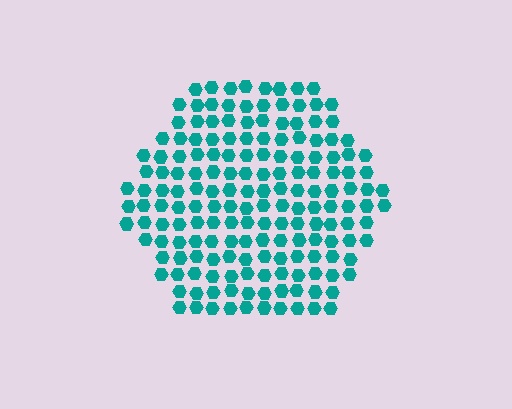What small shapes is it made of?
It is made of small hexagons.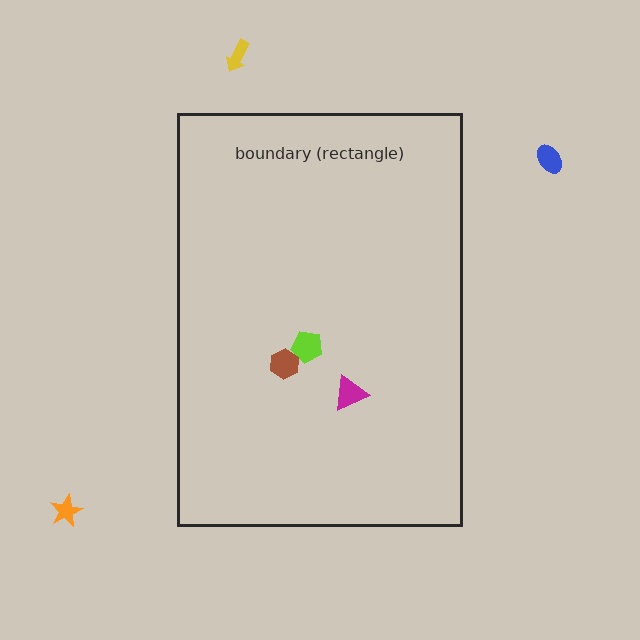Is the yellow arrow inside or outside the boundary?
Outside.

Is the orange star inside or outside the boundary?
Outside.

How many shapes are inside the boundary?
3 inside, 3 outside.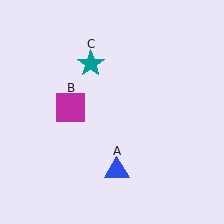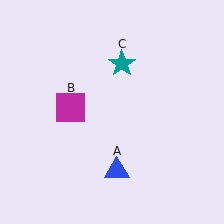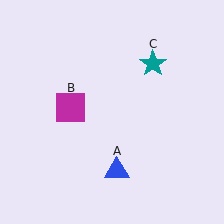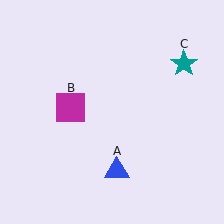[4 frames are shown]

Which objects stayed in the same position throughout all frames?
Blue triangle (object A) and magenta square (object B) remained stationary.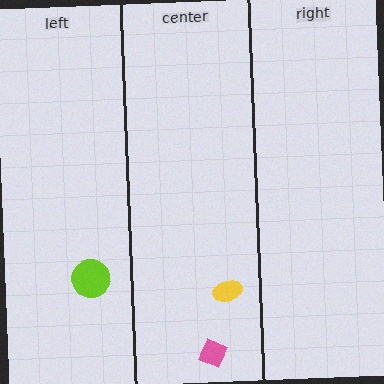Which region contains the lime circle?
The left region.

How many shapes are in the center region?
2.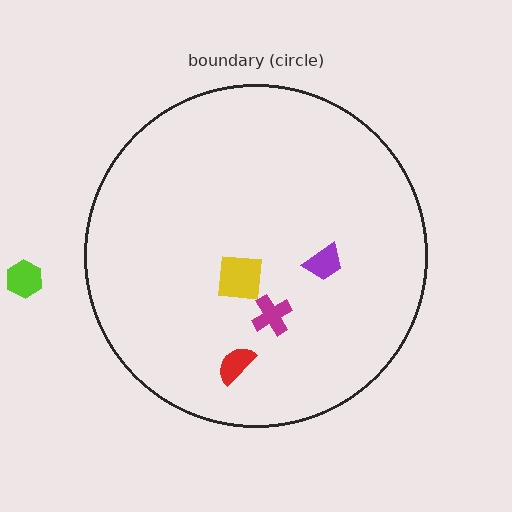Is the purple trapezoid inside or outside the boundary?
Inside.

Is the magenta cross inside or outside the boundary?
Inside.